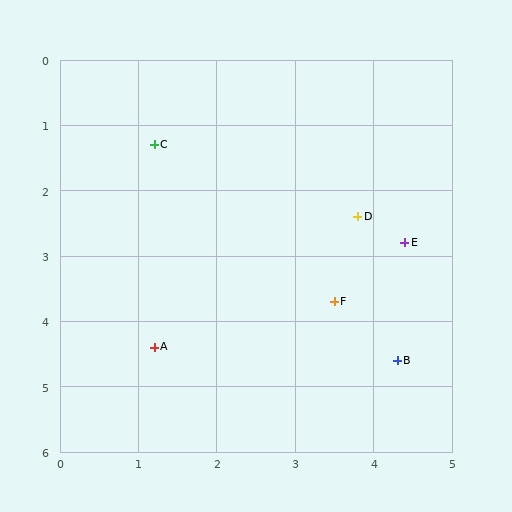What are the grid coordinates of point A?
Point A is at approximately (1.2, 4.4).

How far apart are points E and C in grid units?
Points E and C are about 3.5 grid units apart.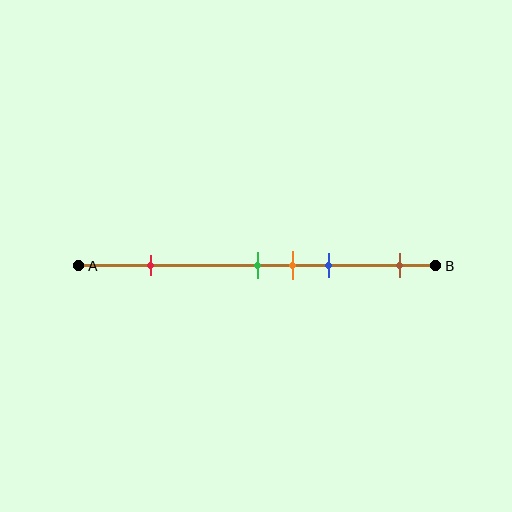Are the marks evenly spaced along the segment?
No, the marks are not evenly spaced.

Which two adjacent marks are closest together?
The green and orange marks are the closest adjacent pair.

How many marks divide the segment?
There are 5 marks dividing the segment.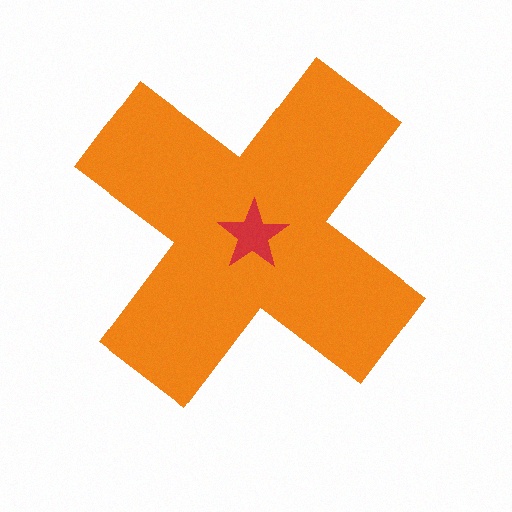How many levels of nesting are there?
2.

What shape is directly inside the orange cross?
The red star.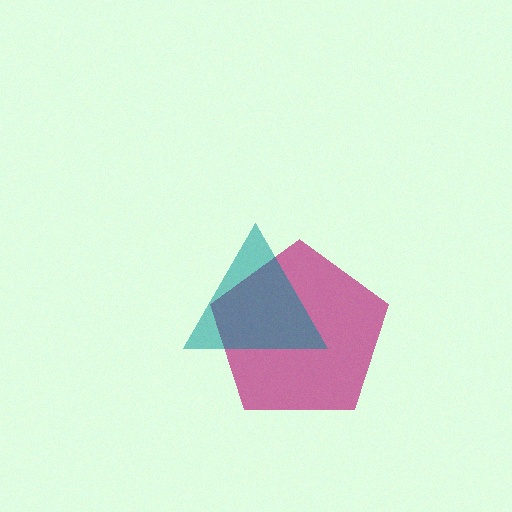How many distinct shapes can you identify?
There are 2 distinct shapes: a magenta pentagon, a teal triangle.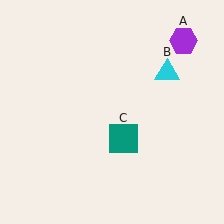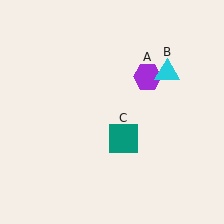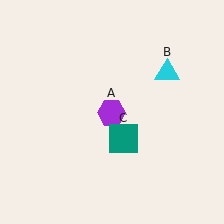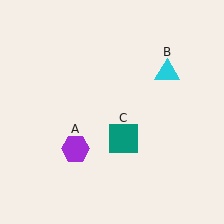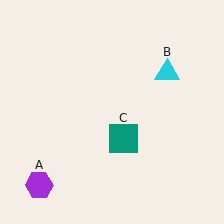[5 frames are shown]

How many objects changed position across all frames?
1 object changed position: purple hexagon (object A).